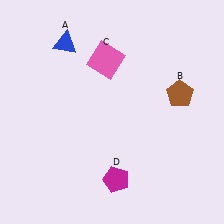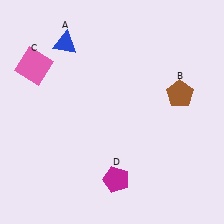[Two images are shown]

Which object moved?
The pink square (C) moved left.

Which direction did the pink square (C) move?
The pink square (C) moved left.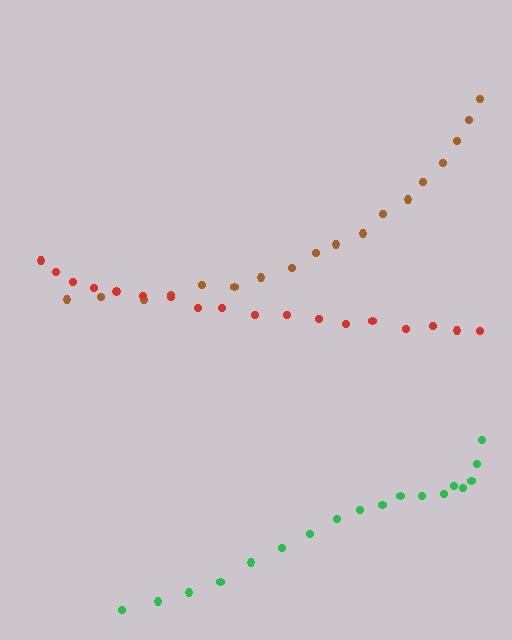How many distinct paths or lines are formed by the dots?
There are 3 distinct paths.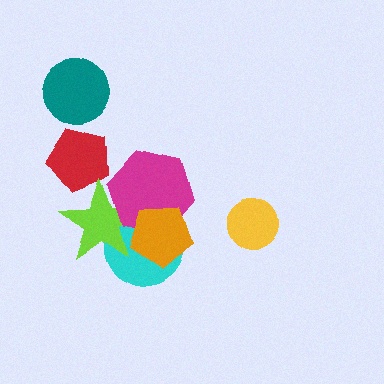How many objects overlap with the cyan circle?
3 objects overlap with the cyan circle.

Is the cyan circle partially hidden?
Yes, it is partially covered by another shape.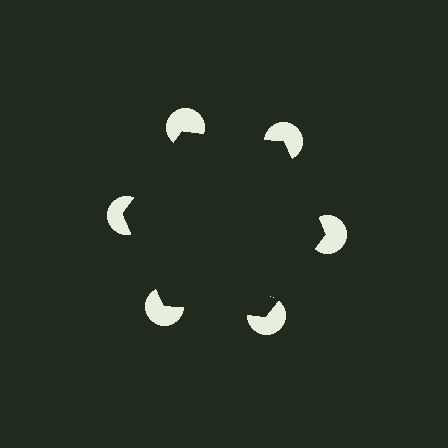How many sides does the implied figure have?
6 sides.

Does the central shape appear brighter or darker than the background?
It typically appears slightly darker than the background, even though no actual brightness change is drawn.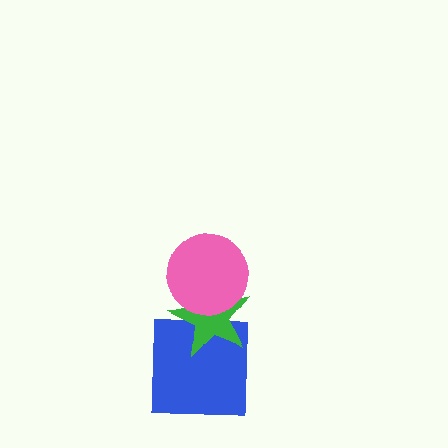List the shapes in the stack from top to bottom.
From top to bottom: the pink circle, the green star, the blue square.